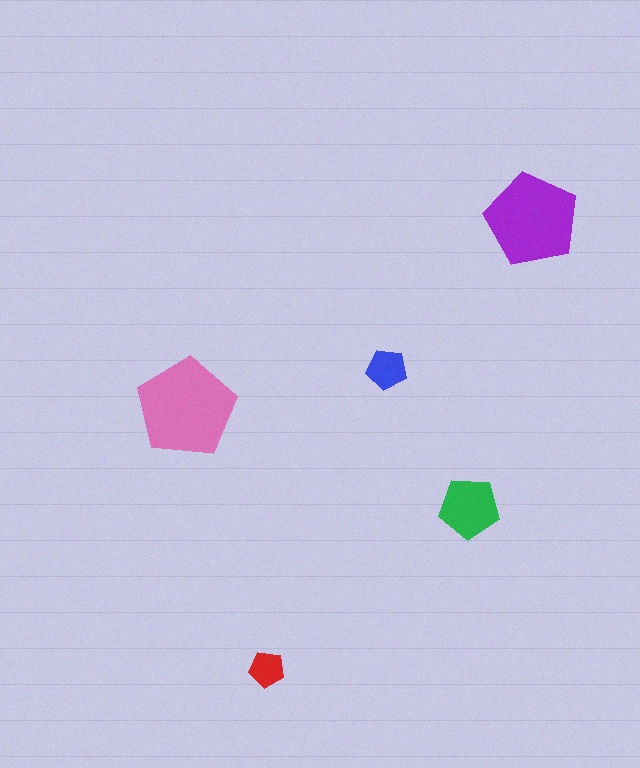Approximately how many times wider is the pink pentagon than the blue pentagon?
About 2.5 times wider.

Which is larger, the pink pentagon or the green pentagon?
The pink one.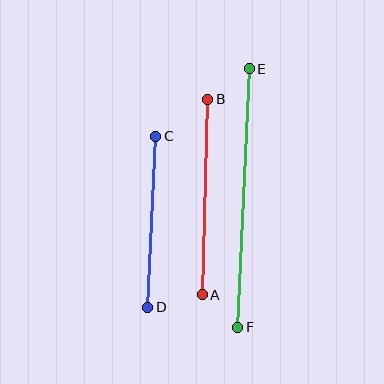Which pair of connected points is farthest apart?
Points E and F are farthest apart.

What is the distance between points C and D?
The distance is approximately 171 pixels.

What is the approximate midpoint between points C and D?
The midpoint is at approximately (152, 222) pixels.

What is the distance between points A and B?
The distance is approximately 196 pixels.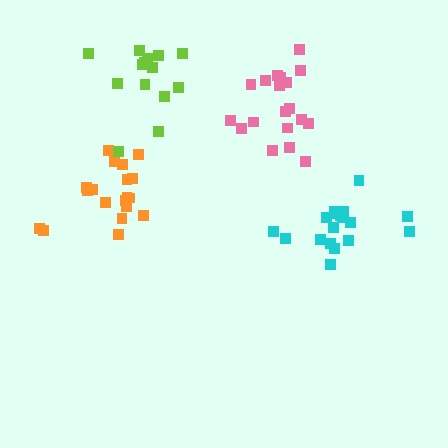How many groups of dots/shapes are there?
There are 4 groups.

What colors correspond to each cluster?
The clusters are colored: cyan, orange, lime, pink.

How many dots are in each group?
Group 1: 18 dots, Group 2: 19 dots, Group 3: 14 dots, Group 4: 19 dots (70 total).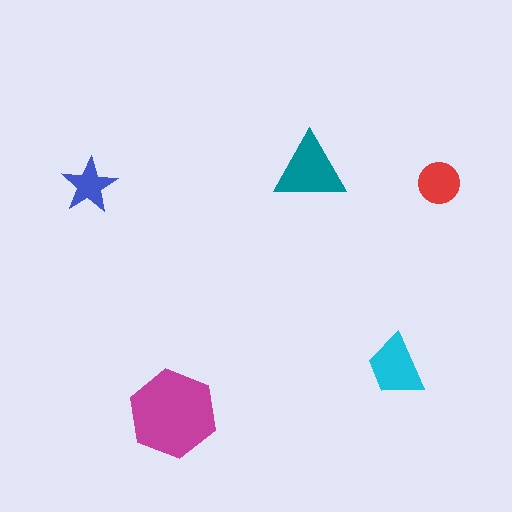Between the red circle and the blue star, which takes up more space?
The red circle.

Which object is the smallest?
The blue star.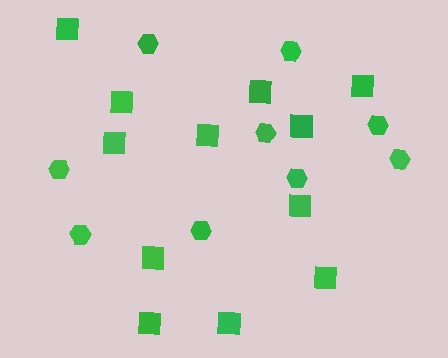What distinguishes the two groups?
There are 2 groups: one group of squares (12) and one group of hexagons (9).